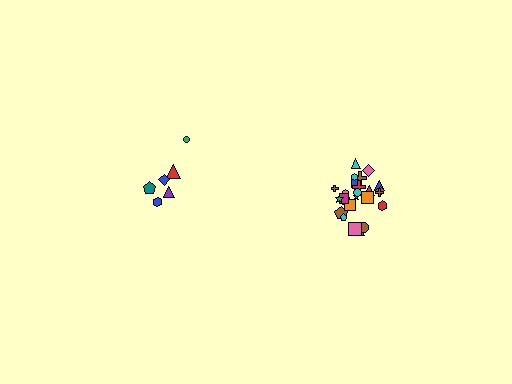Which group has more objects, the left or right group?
The right group.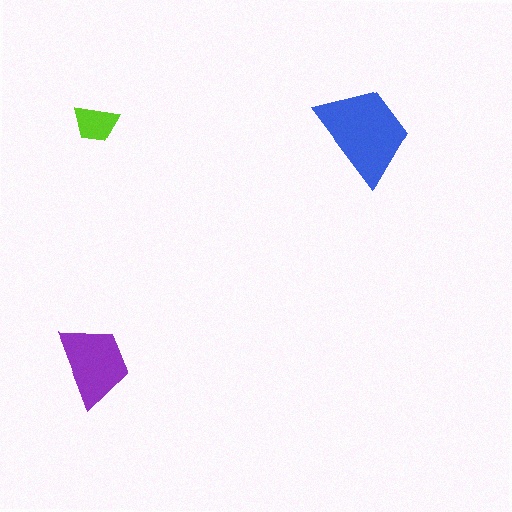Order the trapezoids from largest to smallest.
the blue one, the purple one, the lime one.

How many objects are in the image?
There are 3 objects in the image.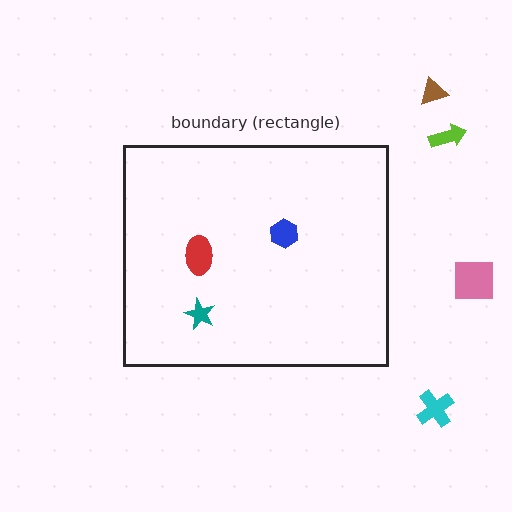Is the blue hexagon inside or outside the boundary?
Inside.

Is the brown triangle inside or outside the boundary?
Outside.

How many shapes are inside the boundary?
3 inside, 4 outside.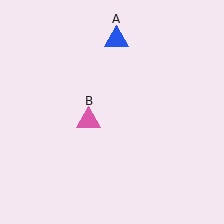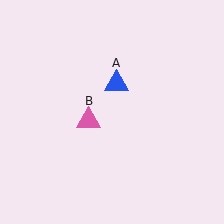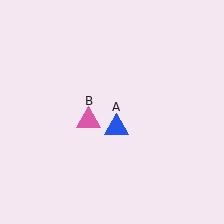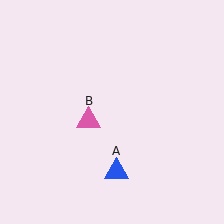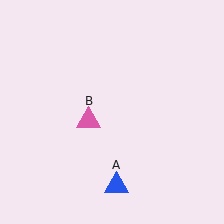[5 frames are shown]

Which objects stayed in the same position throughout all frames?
Pink triangle (object B) remained stationary.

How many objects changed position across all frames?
1 object changed position: blue triangle (object A).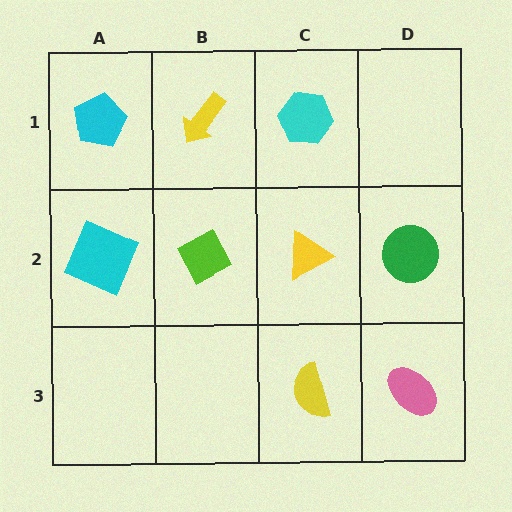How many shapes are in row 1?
3 shapes.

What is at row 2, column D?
A green circle.